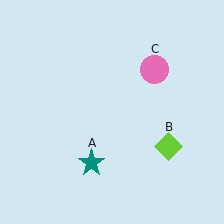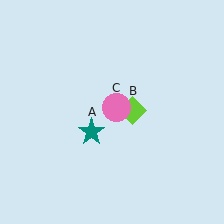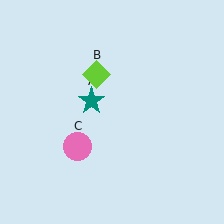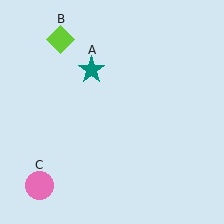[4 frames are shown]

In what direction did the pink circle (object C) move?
The pink circle (object C) moved down and to the left.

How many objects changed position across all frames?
3 objects changed position: teal star (object A), lime diamond (object B), pink circle (object C).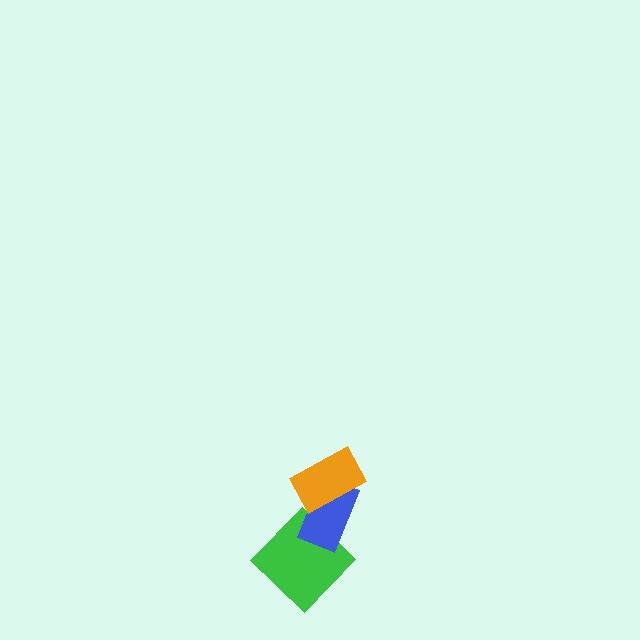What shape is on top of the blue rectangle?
The orange rectangle is on top of the blue rectangle.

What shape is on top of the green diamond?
The blue rectangle is on top of the green diamond.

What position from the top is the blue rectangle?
The blue rectangle is 2nd from the top.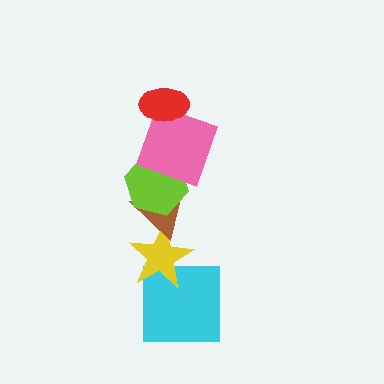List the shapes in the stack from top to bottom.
From top to bottom: the red ellipse, the pink square, the lime hexagon, the brown triangle, the yellow star, the cyan square.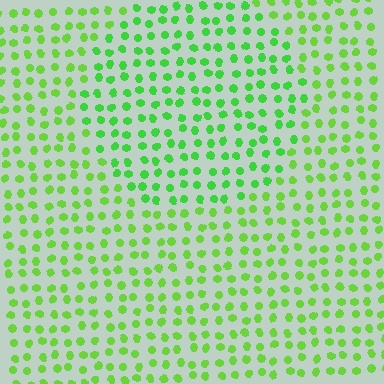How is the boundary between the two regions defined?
The boundary is defined purely by a slight shift in hue (about 18 degrees). Spacing, size, and orientation are identical on both sides.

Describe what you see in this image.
The image is filled with small lime elements in a uniform arrangement. A circle-shaped region is visible where the elements are tinted to a slightly different hue, forming a subtle color boundary.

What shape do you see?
I see a circle.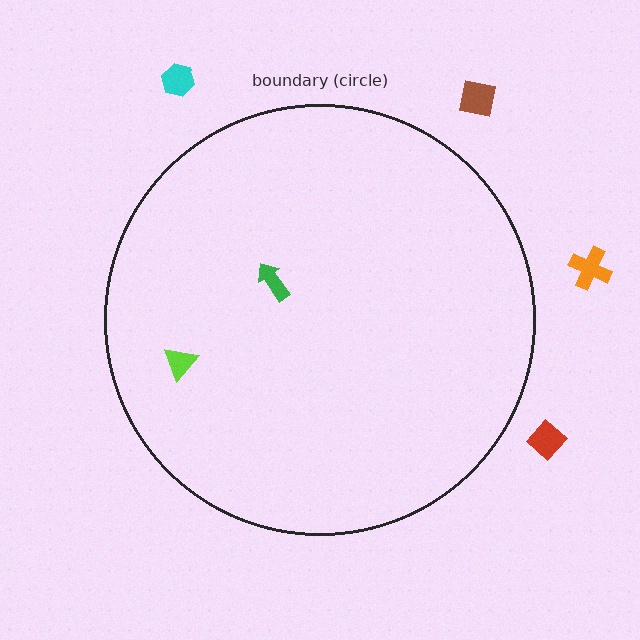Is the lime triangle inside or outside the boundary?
Inside.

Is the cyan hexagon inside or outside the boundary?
Outside.